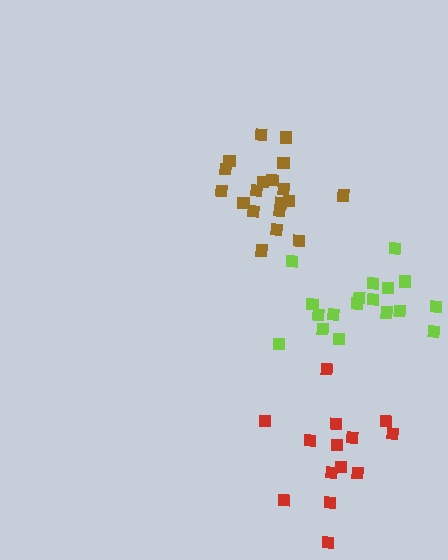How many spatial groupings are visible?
There are 3 spatial groupings.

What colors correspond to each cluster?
The clusters are colored: brown, lime, red.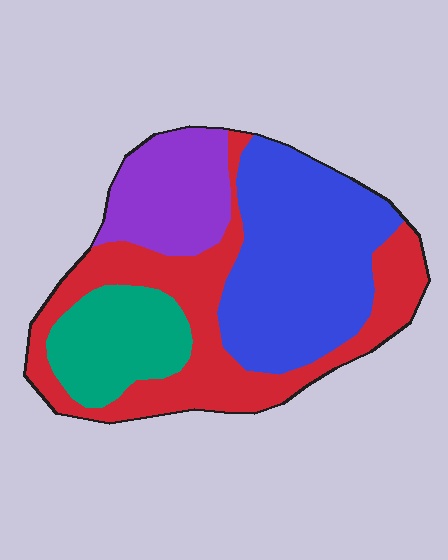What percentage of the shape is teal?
Teal takes up about one sixth (1/6) of the shape.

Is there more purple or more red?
Red.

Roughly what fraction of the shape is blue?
Blue takes up about one third (1/3) of the shape.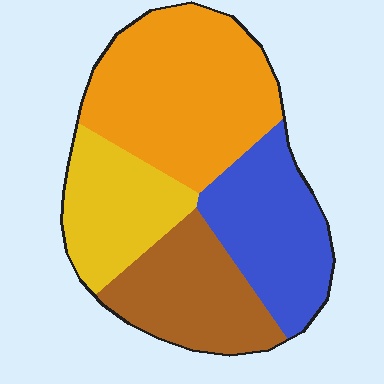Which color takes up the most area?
Orange, at roughly 35%.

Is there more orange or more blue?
Orange.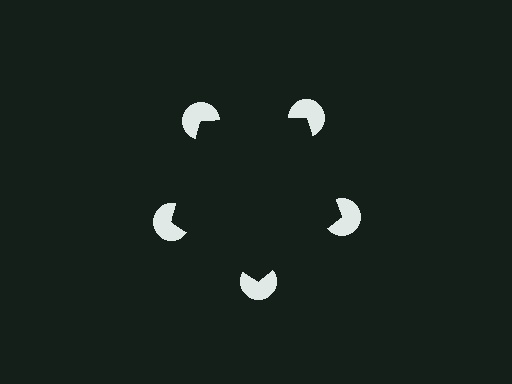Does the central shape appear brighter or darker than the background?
It typically appears slightly darker than the background, even though no actual brightness change is drawn.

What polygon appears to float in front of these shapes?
An illusory pentagon — its edges are inferred from the aligned wedge cuts in the pac-man discs, not physically drawn.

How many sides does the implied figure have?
5 sides.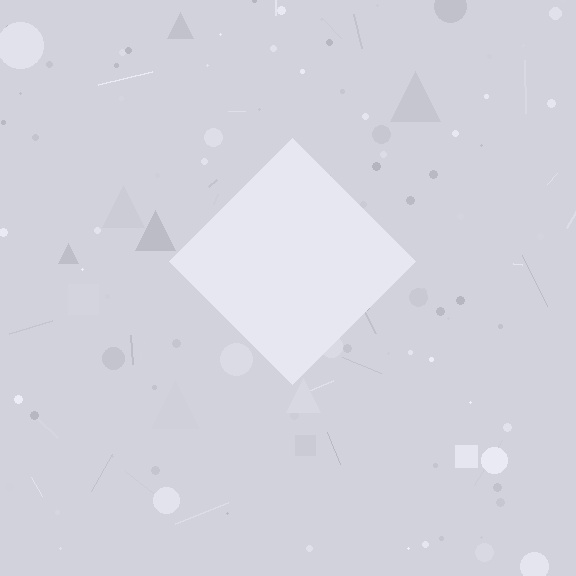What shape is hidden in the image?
A diamond is hidden in the image.